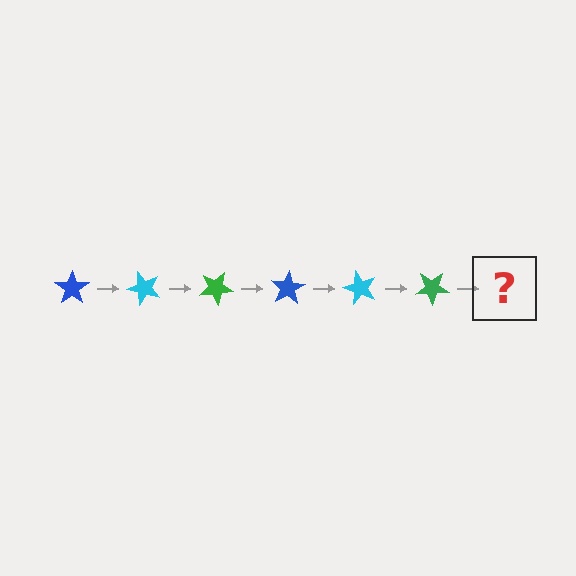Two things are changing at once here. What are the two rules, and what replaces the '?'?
The two rules are that it rotates 50 degrees each step and the color cycles through blue, cyan, and green. The '?' should be a blue star, rotated 300 degrees from the start.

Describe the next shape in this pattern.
It should be a blue star, rotated 300 degrees from the start.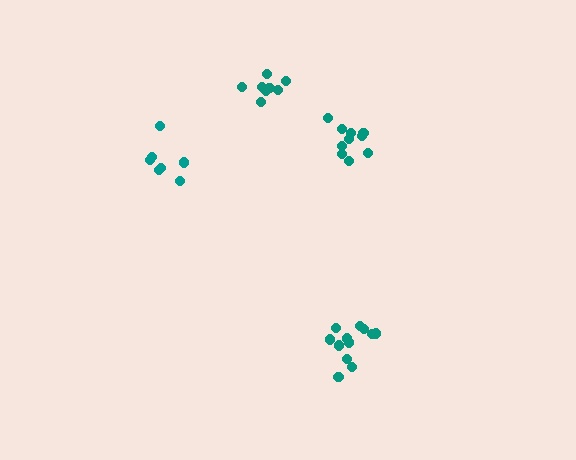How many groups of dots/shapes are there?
There are 4 groups.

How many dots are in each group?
Group 1: 7 dots, Group 2: 8 dots, Group 3: 10 dots, Group 4: 12 dots (37 total).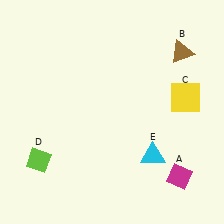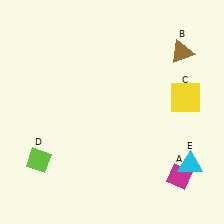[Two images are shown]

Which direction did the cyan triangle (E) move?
The cyan triangle (E) moved right.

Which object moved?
The cyan triangle (E) moved right.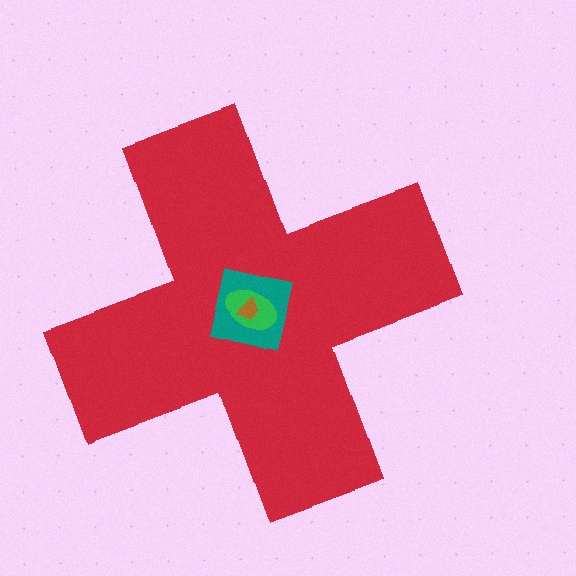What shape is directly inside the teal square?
The green ellipse.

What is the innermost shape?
The brown trapezoid.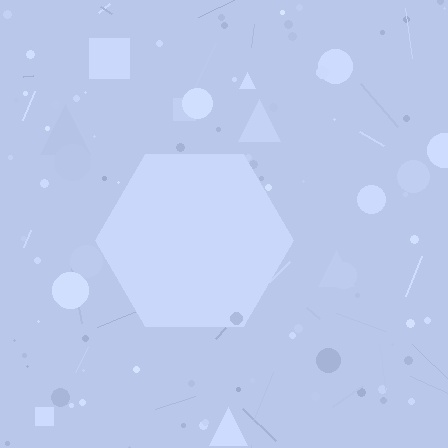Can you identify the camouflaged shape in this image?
The camouflaged shape is a hexagon.